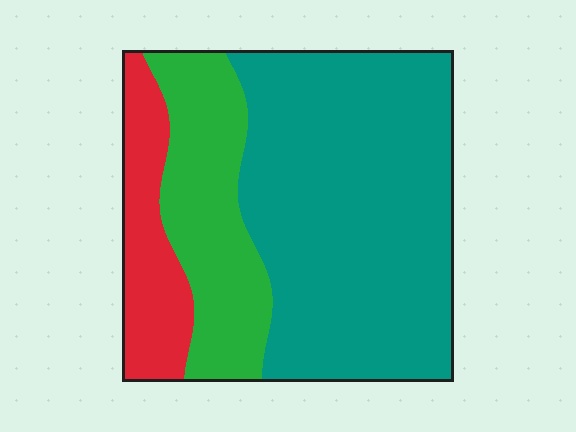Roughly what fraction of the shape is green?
Green takes up about one quarter (1/4) of the shape.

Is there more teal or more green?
Teal.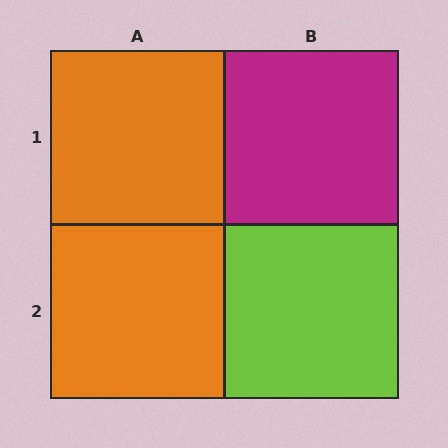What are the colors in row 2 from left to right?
Orange, lime.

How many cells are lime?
1 cell is lime.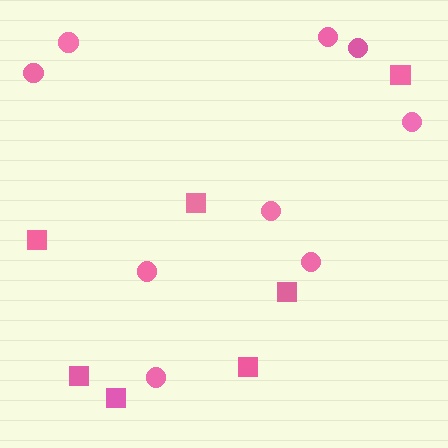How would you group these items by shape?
There are 2 groups: one group of squares (7) and one group of circles (9).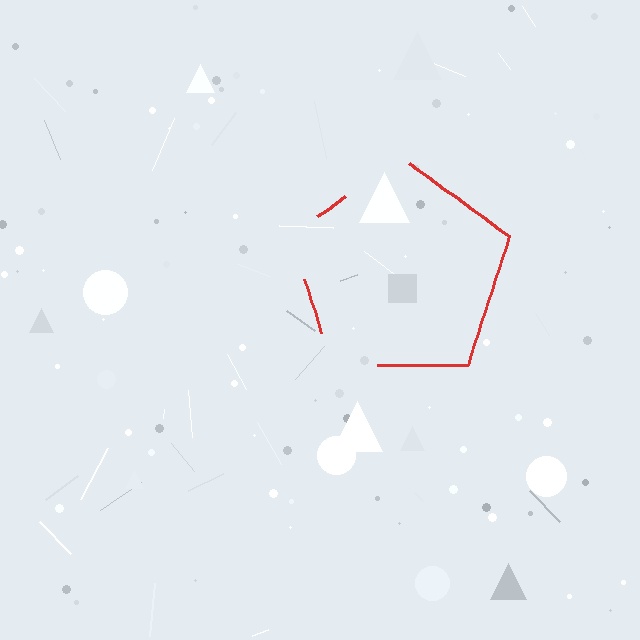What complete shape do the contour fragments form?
The contour fragments form a pentagon.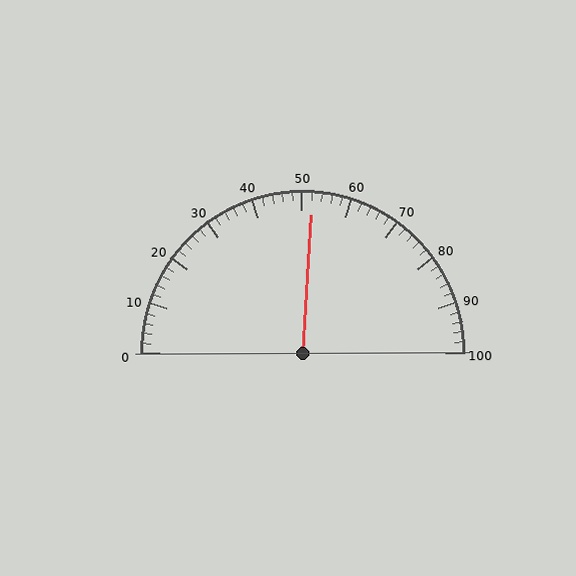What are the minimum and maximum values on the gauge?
The gauge ranges from 0 to 100.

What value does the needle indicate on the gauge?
The needle indicates approximately 52.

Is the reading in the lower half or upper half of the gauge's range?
The reading is in the upper half of the range (0 to 100).